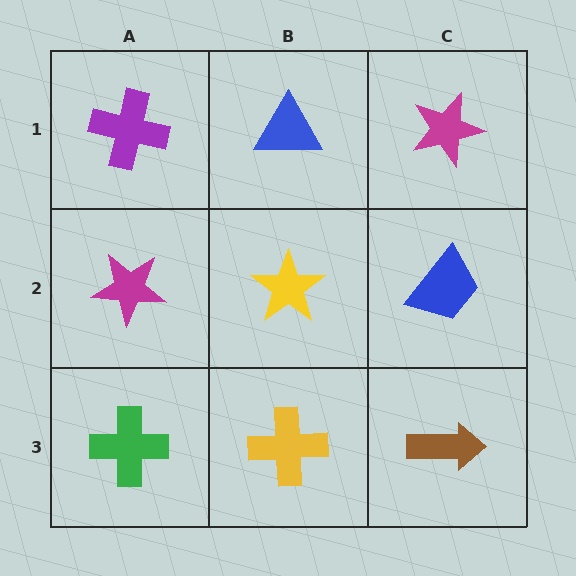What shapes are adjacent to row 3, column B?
A yellow star (row 2, column B), a green cross (row 3, column A), a brown arrow (row 3, column C).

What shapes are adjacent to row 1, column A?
A magenta star (row 2, column A), a blue triangle (row 1, column B).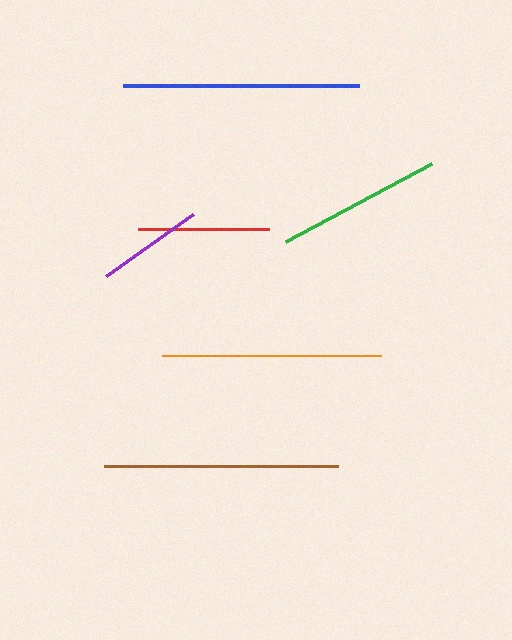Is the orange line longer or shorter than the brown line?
The brown line is longer than the orange line.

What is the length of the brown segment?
The brown segment is approximately 234 pixels long.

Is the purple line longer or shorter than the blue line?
The blue line is longer than the purple line.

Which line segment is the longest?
The blue line is the longest at approximately 237 pixels.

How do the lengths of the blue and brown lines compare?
The blue and brown lines are approximately the same length.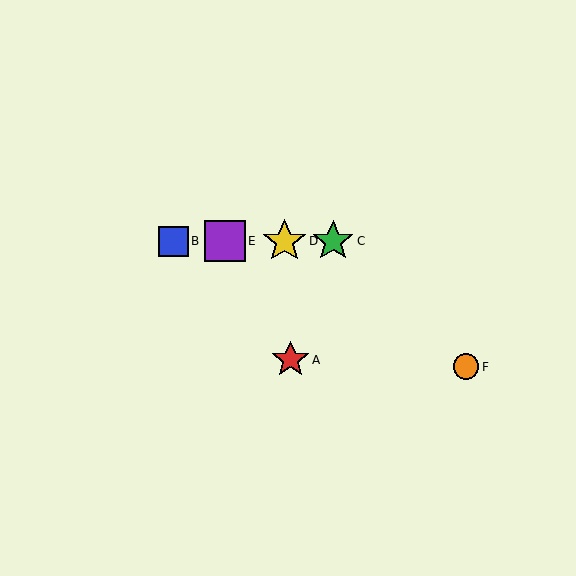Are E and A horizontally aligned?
No, E is at y≈241 and A is at y≈360.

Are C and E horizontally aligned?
Yes, both are at y≈241.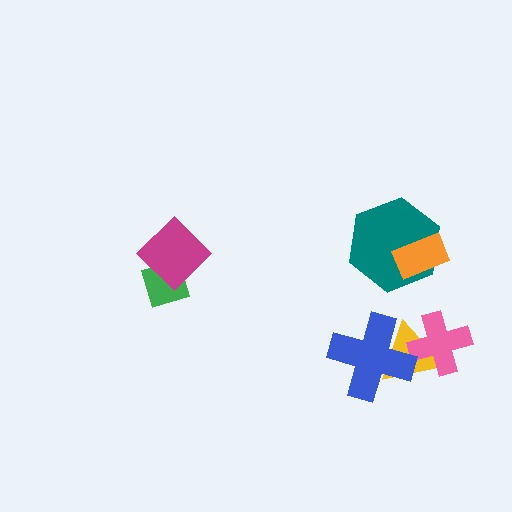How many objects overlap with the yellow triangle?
2 objects overlap with the yellow triangle.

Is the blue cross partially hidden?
No, no other shape covers it.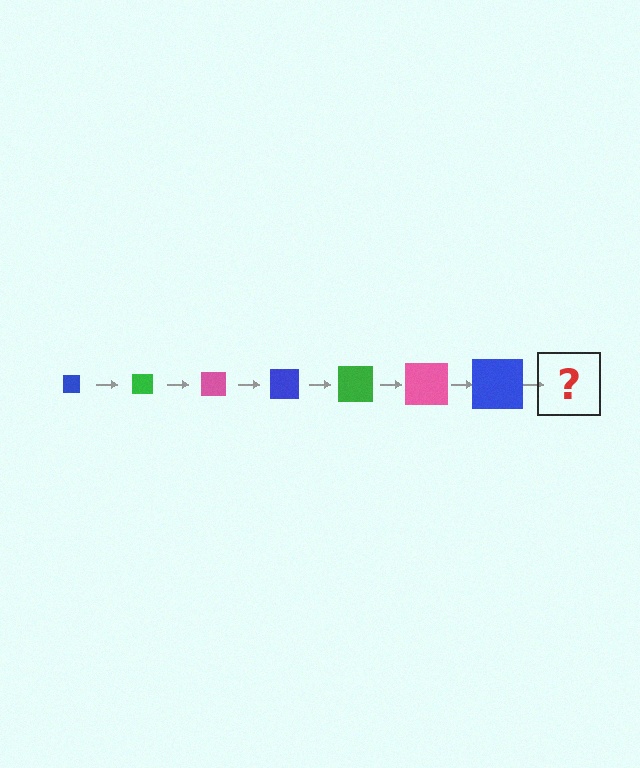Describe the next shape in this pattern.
It should be a green square, larger than the previous one.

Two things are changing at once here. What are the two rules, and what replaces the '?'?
The two rules are that the square grows larger each step and the color cycles through blue, green, and pink. The '?' should be a green square, larger than the previous one.